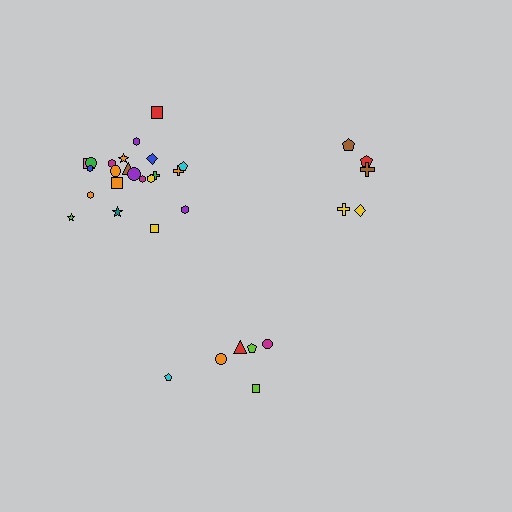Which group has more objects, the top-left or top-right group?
The top-left group.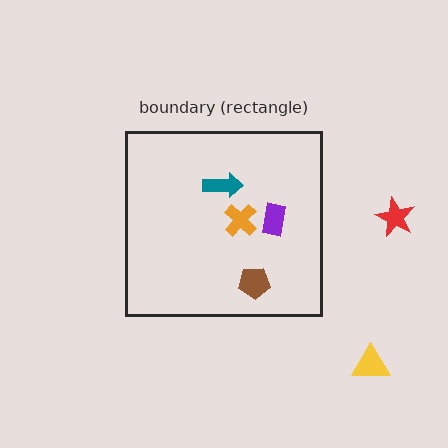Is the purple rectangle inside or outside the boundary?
Inside.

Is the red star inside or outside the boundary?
Outside.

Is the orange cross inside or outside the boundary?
Inside.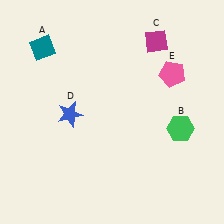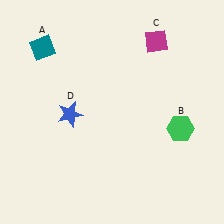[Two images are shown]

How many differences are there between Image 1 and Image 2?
There is 1 difference between the two images.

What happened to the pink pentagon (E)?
The pink pentagon (E) was removed in Image 2. It was in the top-right area of Image 1.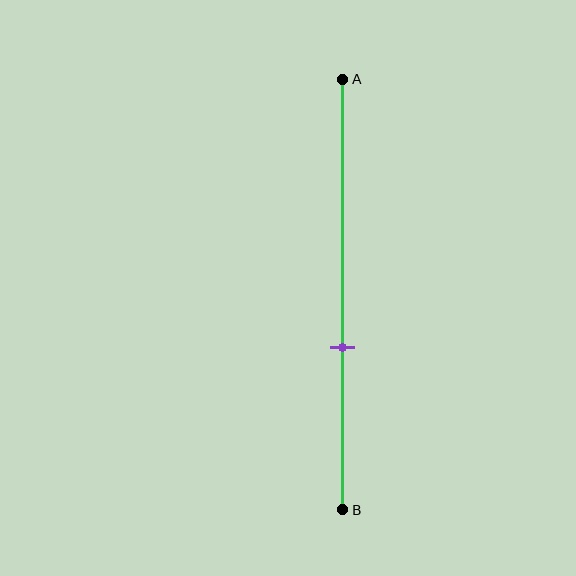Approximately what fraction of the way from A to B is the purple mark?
The purple mark is approximately 60% of the way from A to B.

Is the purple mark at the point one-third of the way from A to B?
No, the mark is at about 60% from A, not at the 33% one-third point.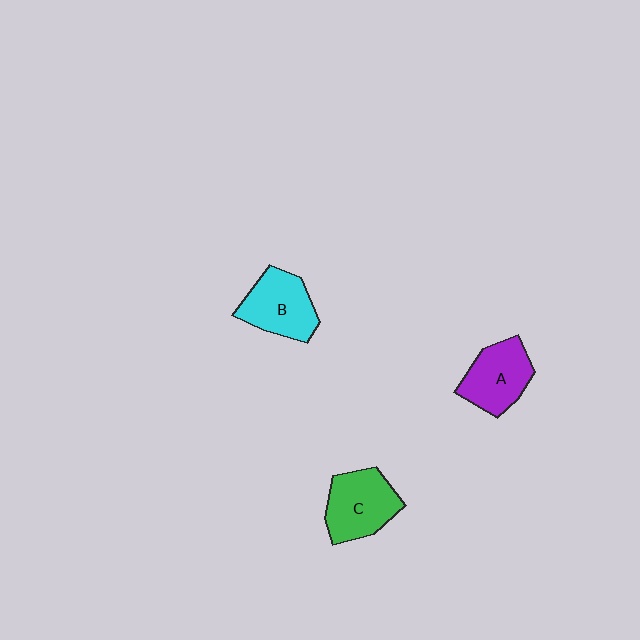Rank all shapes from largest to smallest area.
From largest to smallest: C (green), B (cyan), A (purple).